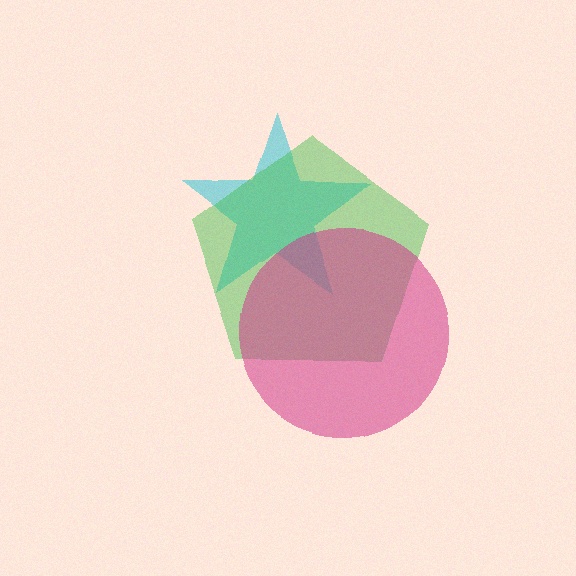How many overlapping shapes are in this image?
There are 3 overlapping shapes in the image.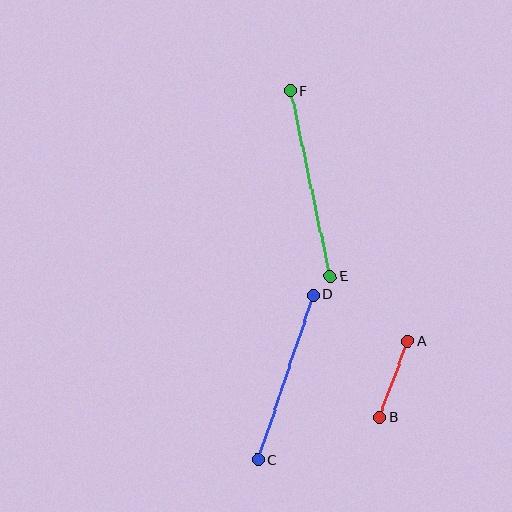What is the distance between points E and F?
The distance is approximately 190 pixels.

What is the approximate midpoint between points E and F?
The midpoint is at approximately (310, 184) pixels.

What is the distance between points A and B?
The distance is approximately 81 pixels.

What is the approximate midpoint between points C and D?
The midpoint is at approximately (285, 378) pixels.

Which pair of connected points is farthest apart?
Points E and F are farthest apart.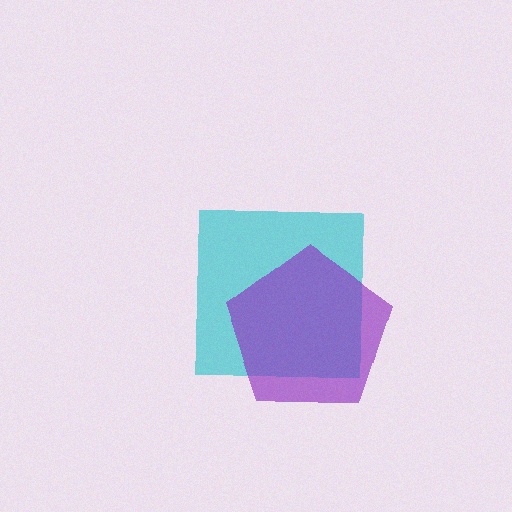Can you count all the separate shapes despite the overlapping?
Yes, there are 2 separate shapes.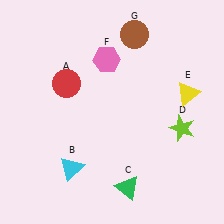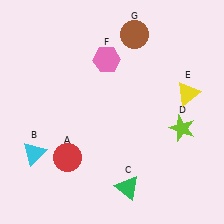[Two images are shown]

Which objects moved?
The objects that moved are: the red circle (A), the cyan triangle (B).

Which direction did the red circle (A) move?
The red circle (A) moved down.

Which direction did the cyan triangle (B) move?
The cyan triangle (B) moved left.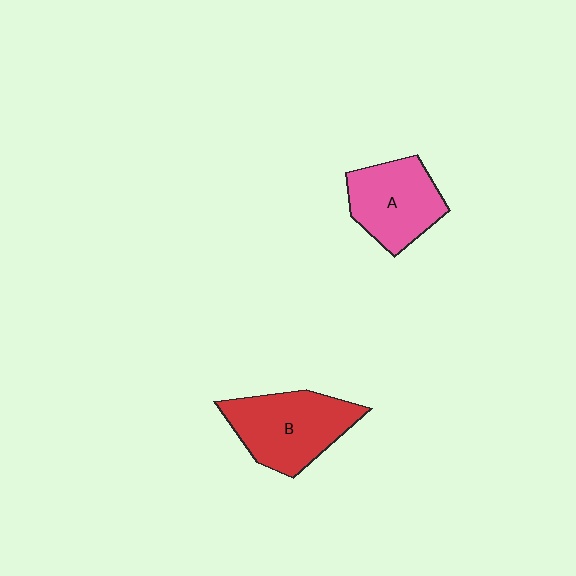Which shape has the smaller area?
Shape A (pink).